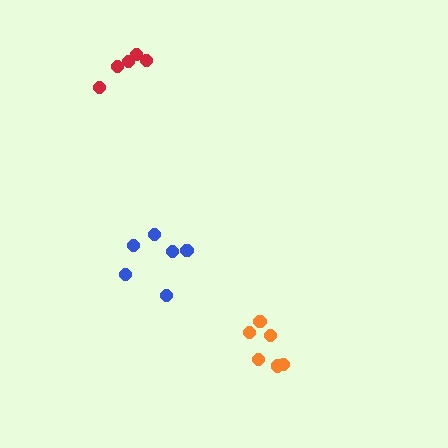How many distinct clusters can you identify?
There are 3 distinct clusters.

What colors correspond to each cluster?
The clusters are colored: orange, blue, red.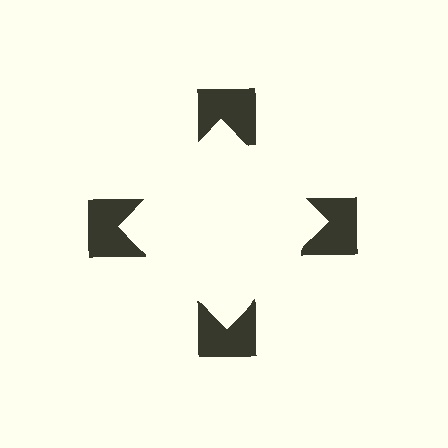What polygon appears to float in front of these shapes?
An illusory square — its edges are inferred from the aligned wedge cuts in the notched squares, not physically drawn.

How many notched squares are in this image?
There are 4 — one at each vertex of the illusory square.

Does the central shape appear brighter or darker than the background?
It typically appears slightly brighter than the background, even though no actual brightness change is drawn.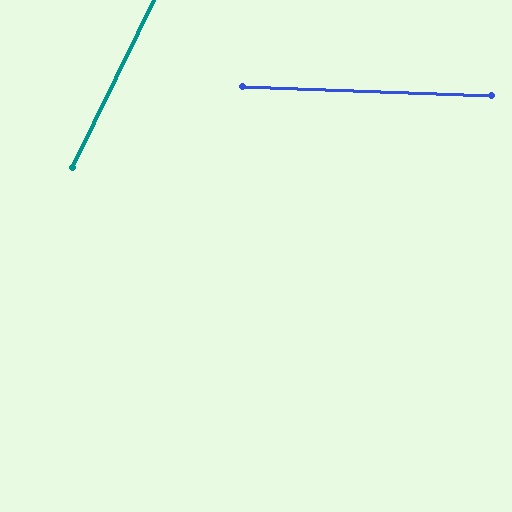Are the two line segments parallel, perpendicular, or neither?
Neither parallel nor perpendicular — they differ by about 66°.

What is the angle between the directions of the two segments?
Approximately 66 degrees.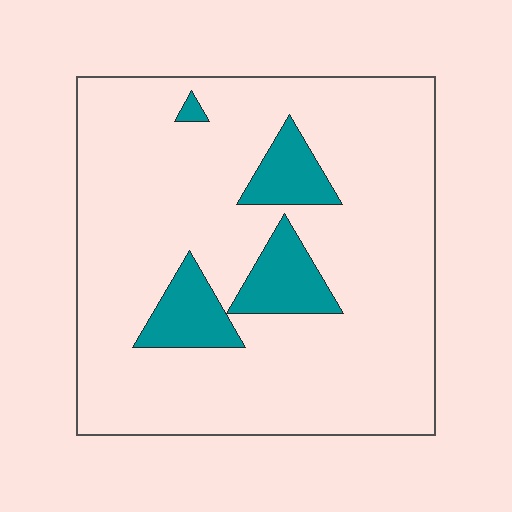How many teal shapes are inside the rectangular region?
4.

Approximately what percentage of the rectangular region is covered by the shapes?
Approximately 15%.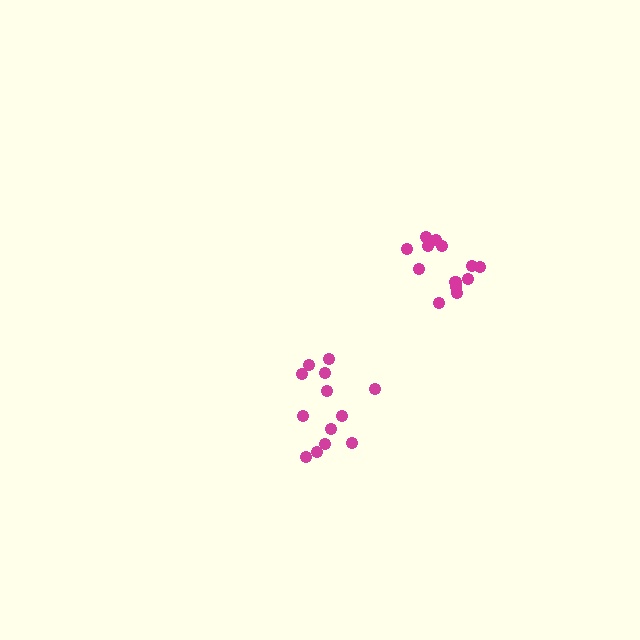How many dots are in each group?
Group 1: 13 dots, Group 2: 14 dots (27 total).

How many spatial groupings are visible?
There are 2 spatial groupings.